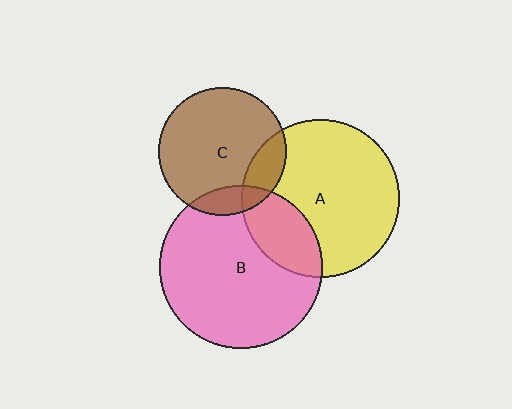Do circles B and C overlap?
Yes.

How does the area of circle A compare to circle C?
Approximately 1.5 times.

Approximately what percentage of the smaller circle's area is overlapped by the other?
Approximately 15%.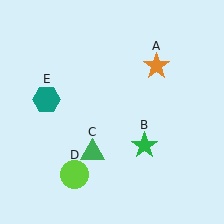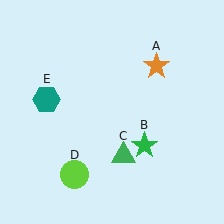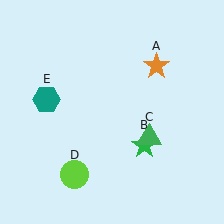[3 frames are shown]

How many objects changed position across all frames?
1 object changed position: green triangle (object C).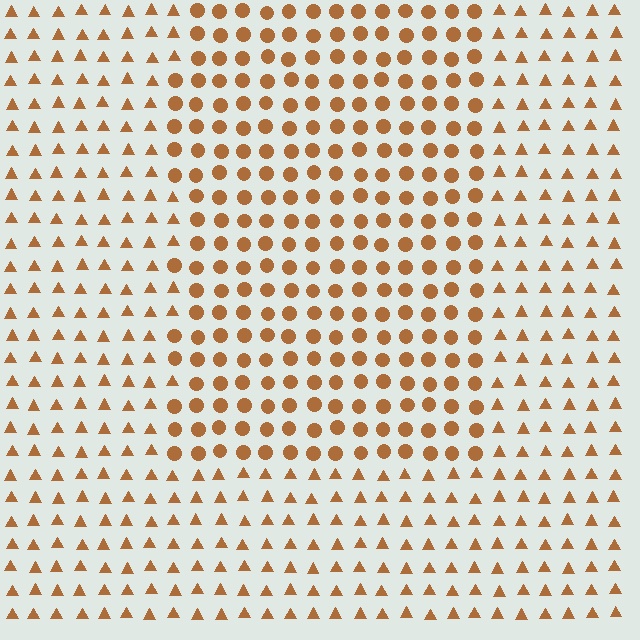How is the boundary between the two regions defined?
The boundary is defined by a change in element shape: circles inside vs. triangles outside. All elements share the same color and spacing.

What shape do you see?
I see a rectangle.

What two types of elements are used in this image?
The image uses circles inside the rectangle region and triangles outside it.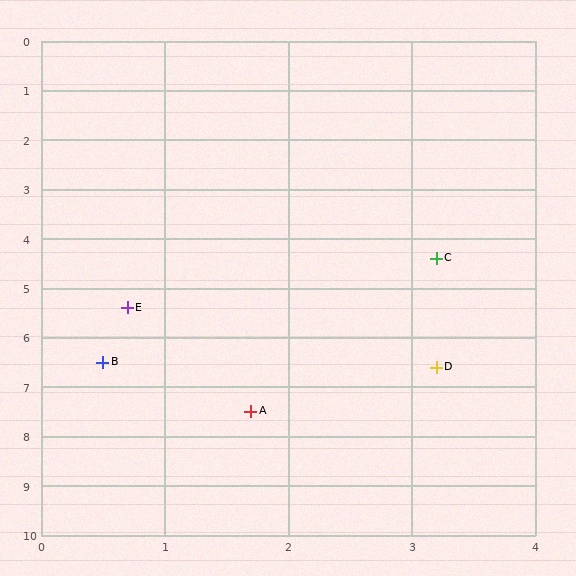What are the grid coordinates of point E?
Point E is at approximately (0.7, 5.4).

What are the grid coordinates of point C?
Point C is at approximately (3.2, 4.4).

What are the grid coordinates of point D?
Point D is at approximately (3.2, 6.6).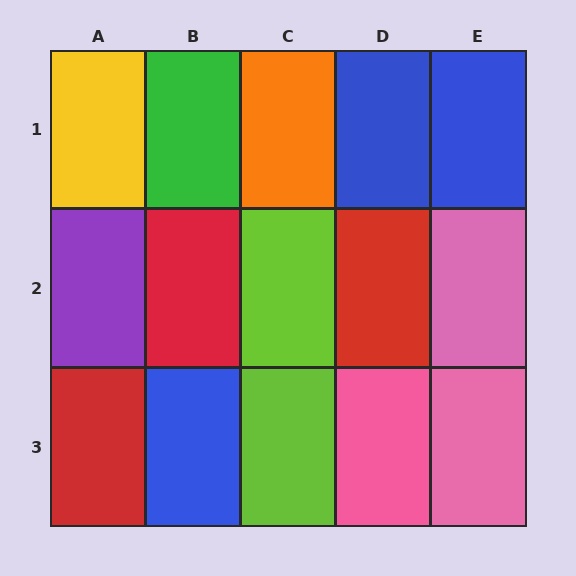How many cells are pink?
3 cells are pink.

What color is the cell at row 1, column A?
Yellow.